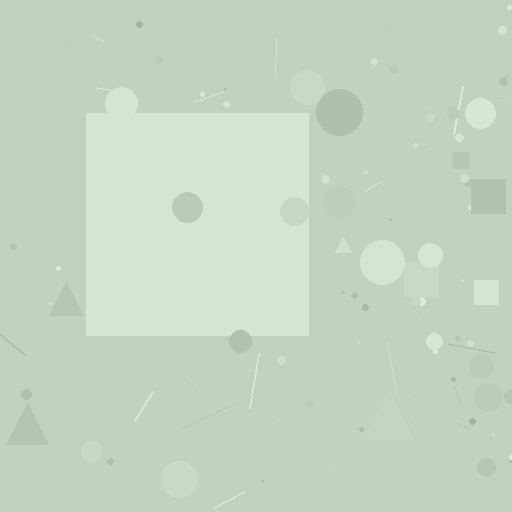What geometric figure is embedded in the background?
A square is embedded in the background.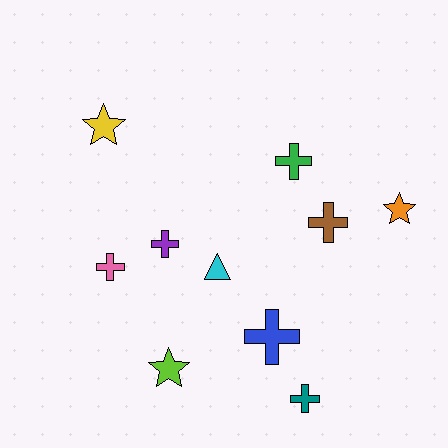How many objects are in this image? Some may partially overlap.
There are 10 objects.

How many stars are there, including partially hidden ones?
There are 3 stars.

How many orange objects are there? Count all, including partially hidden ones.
There is 1 orange object.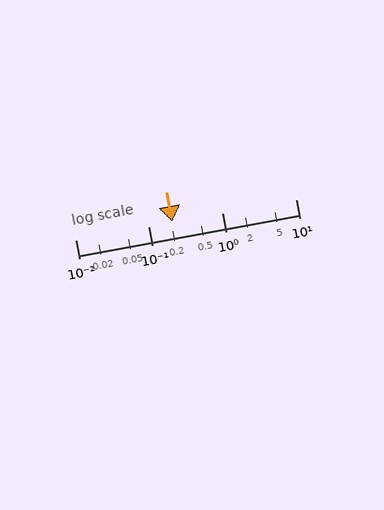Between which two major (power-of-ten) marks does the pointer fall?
The pointer is between 0.1 and 1.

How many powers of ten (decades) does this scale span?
The scale spans 3 decades, from 0.01 to 10.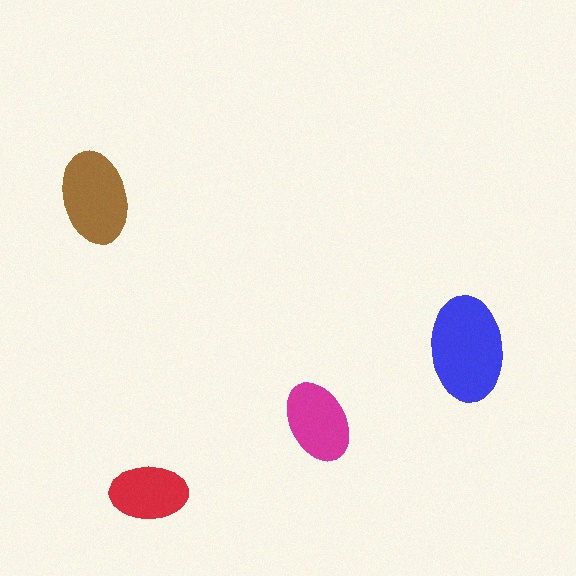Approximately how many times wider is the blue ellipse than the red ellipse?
About 1.5 times wider.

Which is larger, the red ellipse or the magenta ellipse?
The magenta one.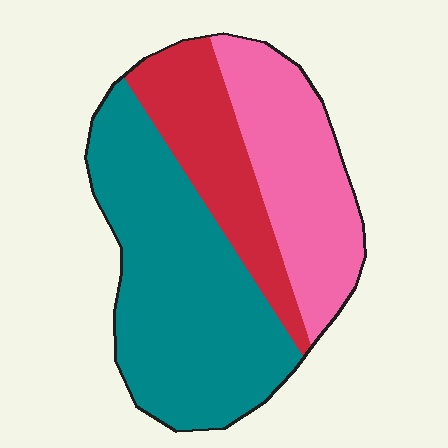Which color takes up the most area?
Teal, at roughly 50%.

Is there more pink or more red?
Pink.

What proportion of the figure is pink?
Pink takes up about one quarter (1/4) of the figure.